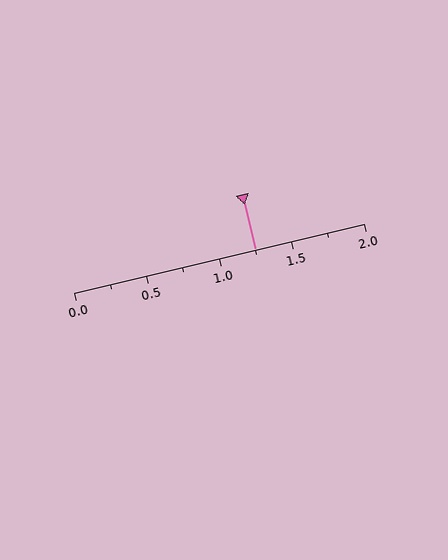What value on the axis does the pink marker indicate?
The marker indicates approximately 1.25.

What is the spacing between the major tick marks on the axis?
The major ticks are spaced 0.5 apart.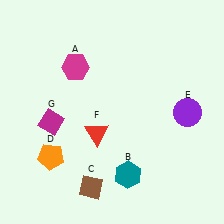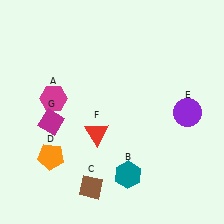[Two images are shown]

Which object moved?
The magenta hexagon (A) moved down.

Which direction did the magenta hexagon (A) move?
The magenta hexagon (A) moved down.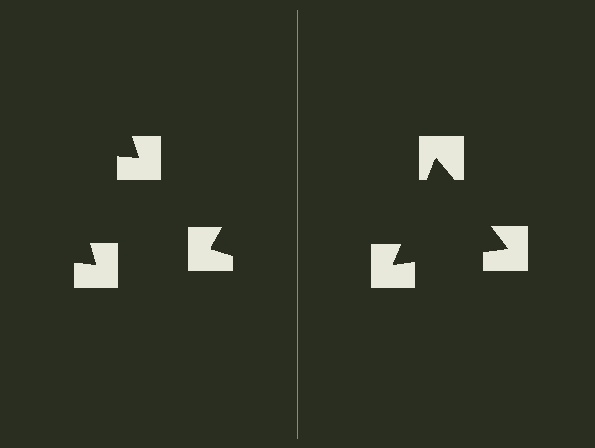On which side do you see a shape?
An illusory triangle appears on the right side. On the left side the wedge cuts are rotated, so no coherent shape forms.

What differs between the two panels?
The notched squares are positioned identically on both sides; only the wedge orientations differ. On the right they align to a triangle; on the left they are misaligned.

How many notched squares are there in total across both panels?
6 — 3 on each side.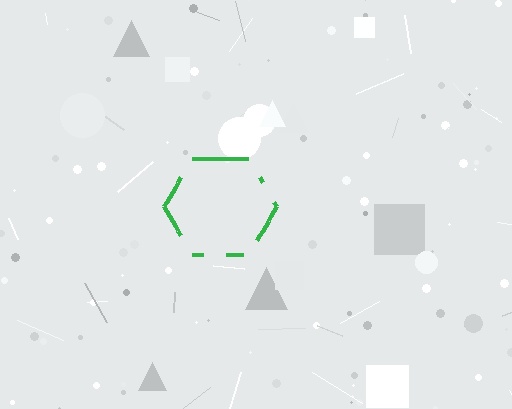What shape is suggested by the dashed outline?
The dashed outline suggests a hexagon.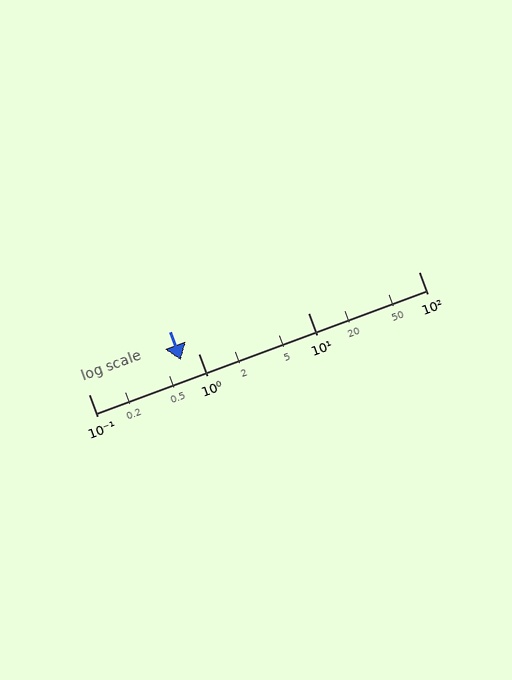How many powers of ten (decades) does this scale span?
The scale spans 3 decades, from 0.1 to 100.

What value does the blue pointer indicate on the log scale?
The pointer indicates approximately 0.69.